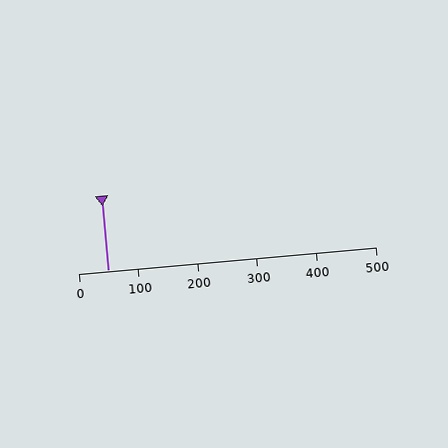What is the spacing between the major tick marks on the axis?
The major ticks are spaced 100 apart.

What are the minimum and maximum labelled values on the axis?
The axis runs from 0 to 500.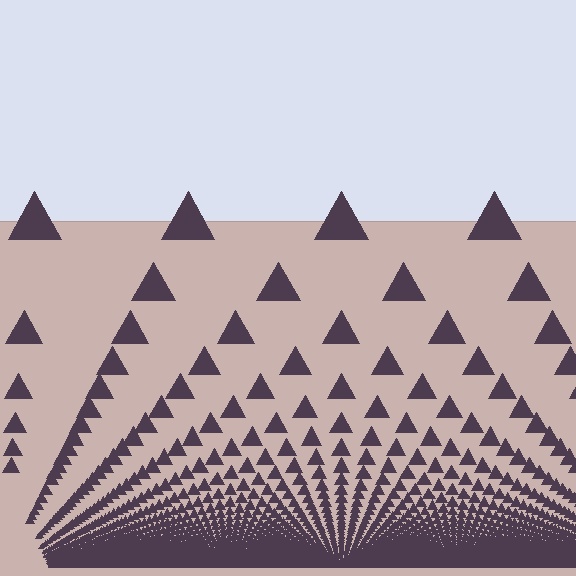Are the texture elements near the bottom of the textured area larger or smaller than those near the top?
Smaller. The gradient is inverted — elements near the bottom are smaller and denser.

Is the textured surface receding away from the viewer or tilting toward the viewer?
The surface appears to tilt toward the viewer. Texture elements get larger and sparser toward the top.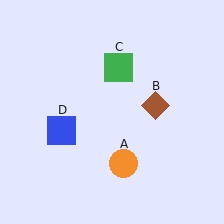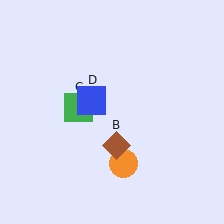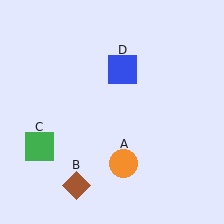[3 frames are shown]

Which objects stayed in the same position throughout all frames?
Orange circle (object A) remained stationary.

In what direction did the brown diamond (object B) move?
The brown diamond (object B) moved down and to the left.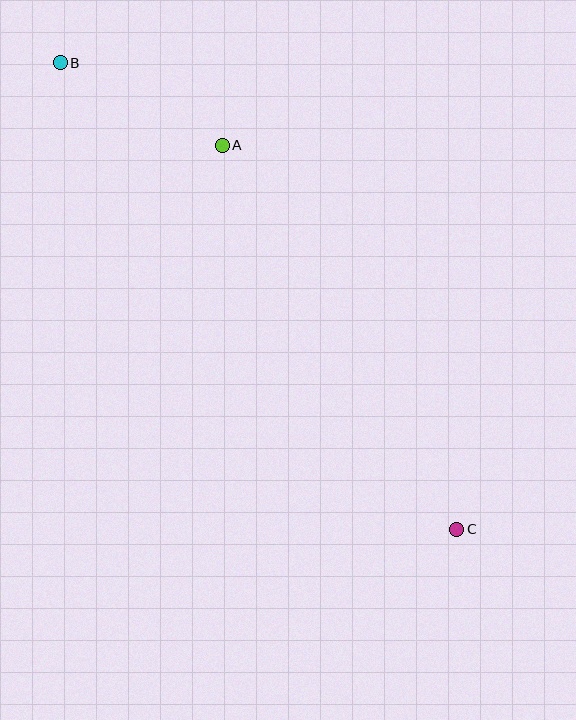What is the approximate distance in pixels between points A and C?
The distance between A and C is approximately 450 pixels.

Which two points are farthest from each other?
Points B and C are farthest from each other.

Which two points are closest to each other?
Points A and B are closest to each other.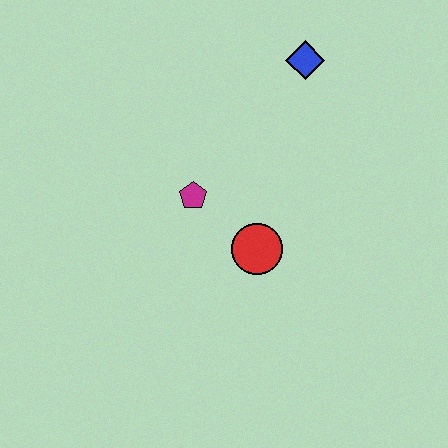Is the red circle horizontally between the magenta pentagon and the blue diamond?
Yes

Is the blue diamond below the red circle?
No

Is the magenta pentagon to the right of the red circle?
No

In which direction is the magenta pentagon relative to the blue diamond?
The magenta pentagon is below the blue diamond.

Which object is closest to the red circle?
The magenta pentagon is closest to the red circle.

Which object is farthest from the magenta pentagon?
The blue diamond is farthest from the magenta pentagon.